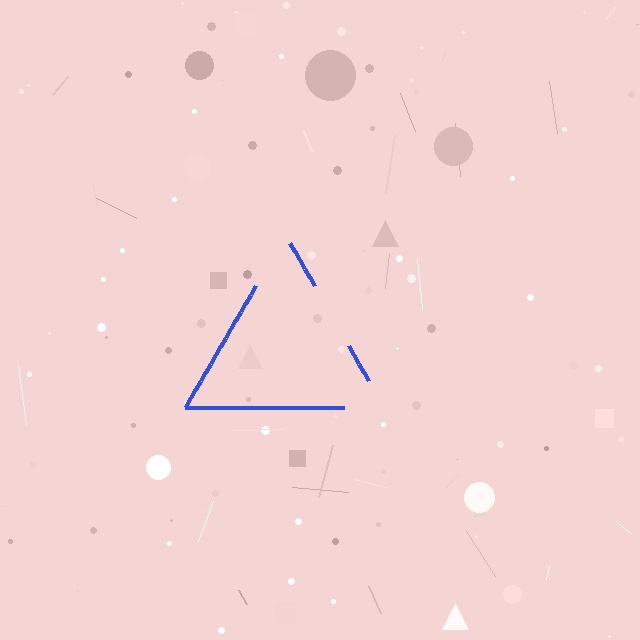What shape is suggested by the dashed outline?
The dashed outline suggests a triangle.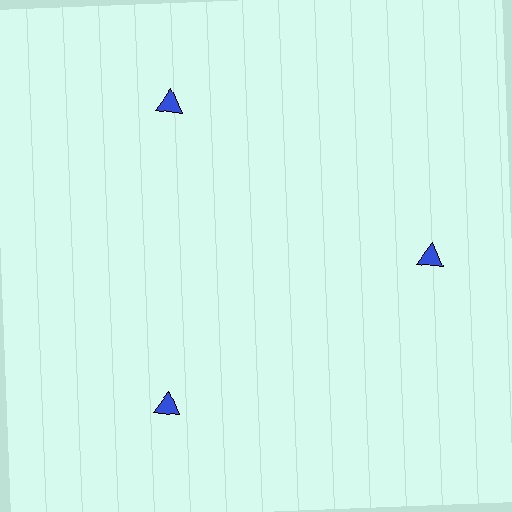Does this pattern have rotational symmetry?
Yes, this pattern has 3-fold rotational symmetry. It looks the same after rotating 120 degrees around the center.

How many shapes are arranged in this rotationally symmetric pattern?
There are 3 shapes, arranged in 3 groups of 1.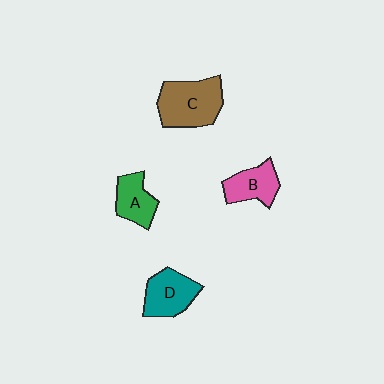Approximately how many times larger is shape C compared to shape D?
Approximately 1.4 times.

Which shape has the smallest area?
Shape A (green).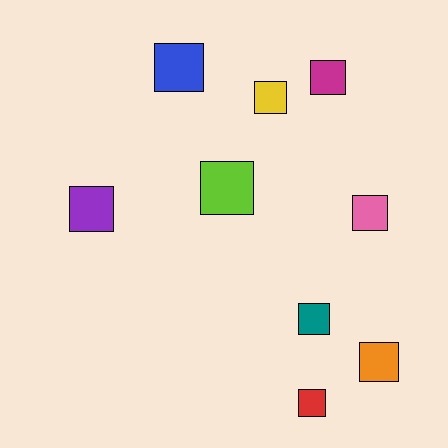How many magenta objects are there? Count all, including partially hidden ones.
There is 1 magenta object.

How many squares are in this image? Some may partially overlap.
There are 9 squares.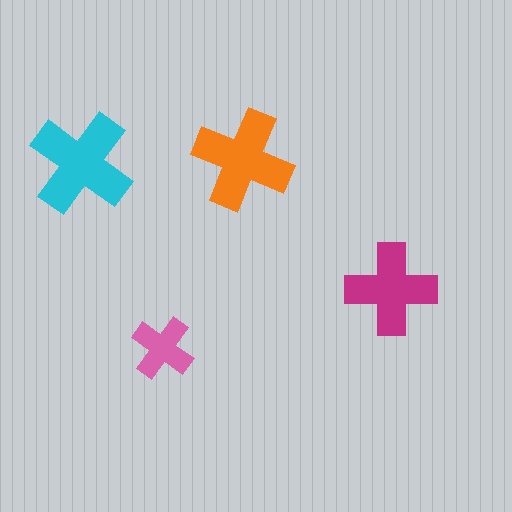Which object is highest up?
The orange cross is topmost.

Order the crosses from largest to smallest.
the cyan one, the orange one, the magenta one, the pink one.